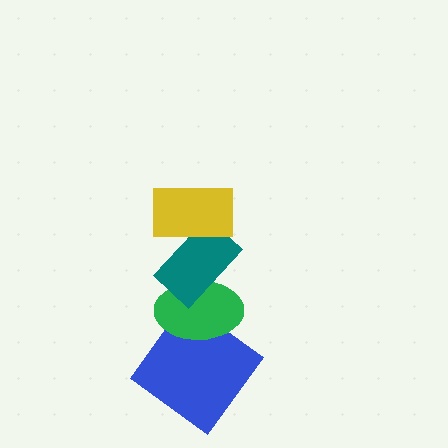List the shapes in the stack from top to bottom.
From top to bottom: the yellow rectangle, the teal rectangle, the green ellipse, the blue diamond.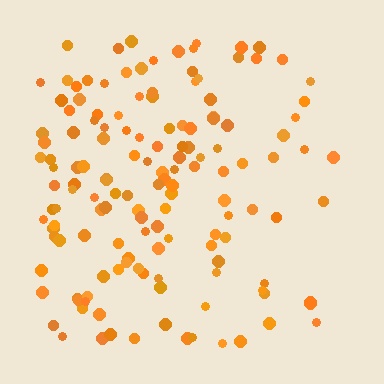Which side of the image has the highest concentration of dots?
The left.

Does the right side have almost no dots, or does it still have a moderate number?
Still a moderate number, just noticeably fewer than the left.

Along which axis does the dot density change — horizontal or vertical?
Horizontal.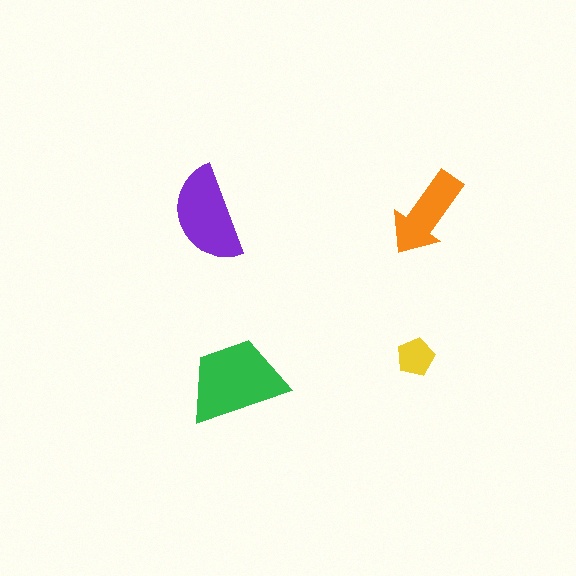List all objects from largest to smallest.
The green trapezoid, the purple semicircle, the orange arrow, the yellow pentagon.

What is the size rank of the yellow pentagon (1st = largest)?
4th.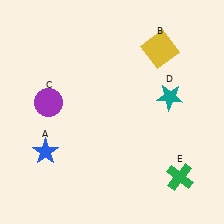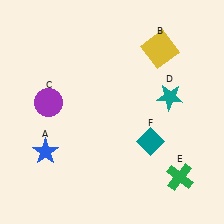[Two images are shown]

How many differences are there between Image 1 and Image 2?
There is 1 difference between the two images.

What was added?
A teal diamond (F) was added in Image 2.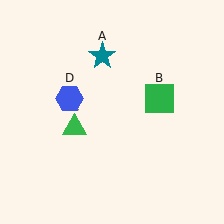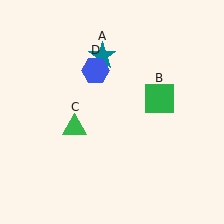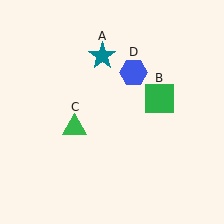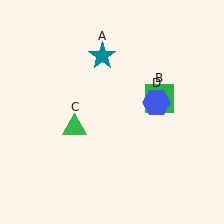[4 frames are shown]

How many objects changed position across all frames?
1 object changed position: blue hexagon (object D).